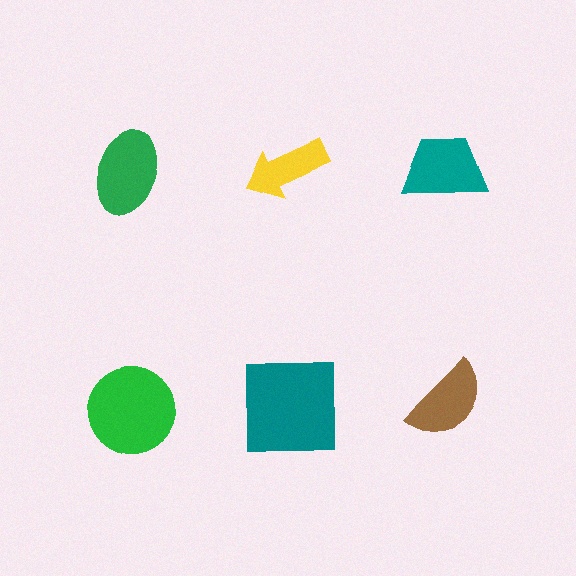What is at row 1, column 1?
A green ellipse.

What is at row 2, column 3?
A brown semicircle.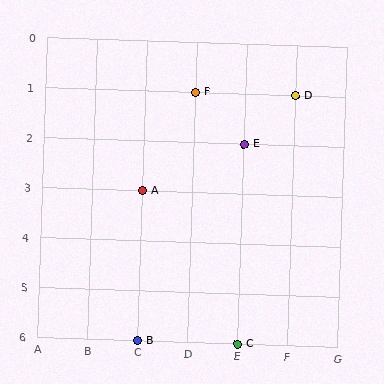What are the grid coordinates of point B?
Point B is at grid coordinates (C, 6).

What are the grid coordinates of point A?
Point A is at grid coordinates (C, 3).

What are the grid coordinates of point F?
Point F is at grid coordinates (D, 1).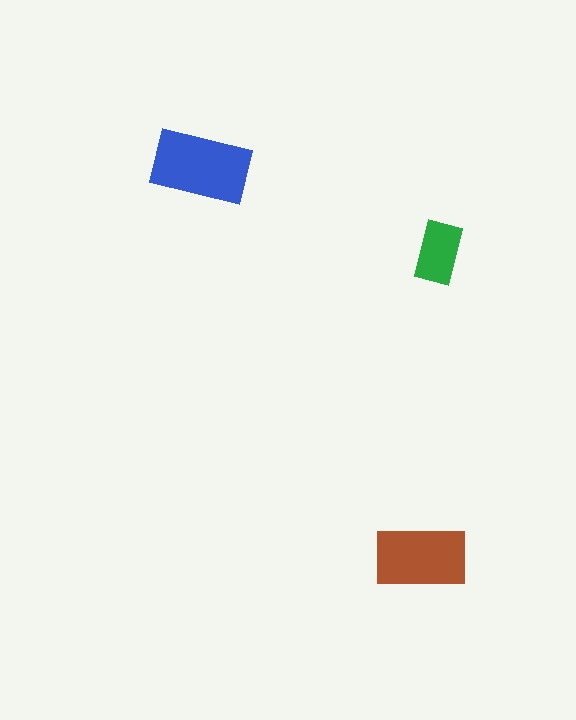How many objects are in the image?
There are 3 objects in the image.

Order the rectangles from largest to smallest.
the blue one, the brown one, the green one.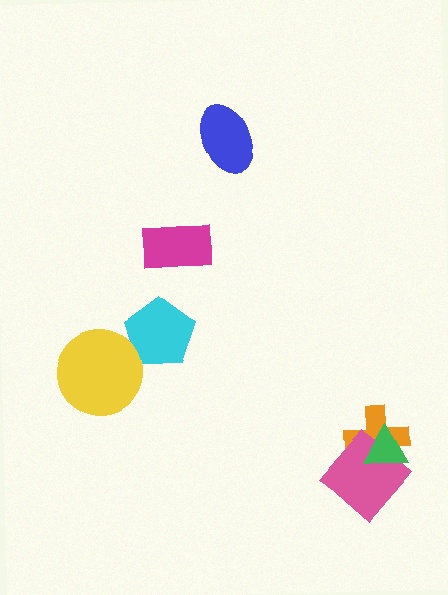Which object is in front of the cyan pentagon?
The yellow circle is in front of the cyan pentagon.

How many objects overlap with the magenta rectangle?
0 objects overlap with the magenta rectangle.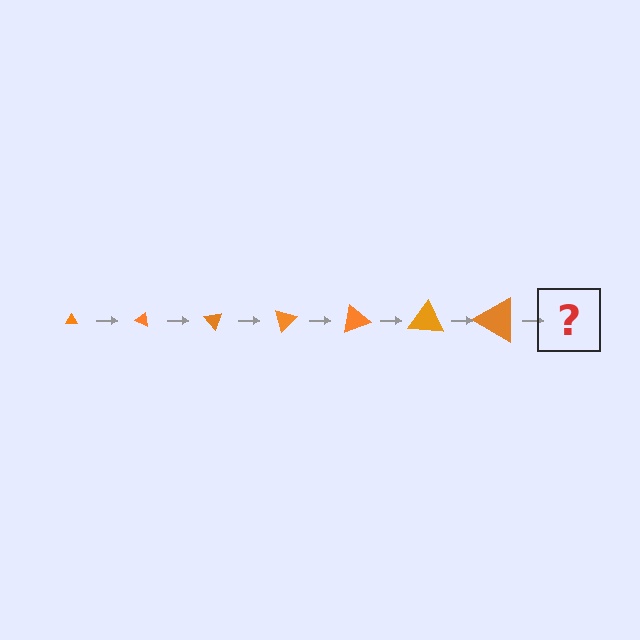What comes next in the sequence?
The next element should be a triangle, larger than the previous one and rotated 175 degrees from the start.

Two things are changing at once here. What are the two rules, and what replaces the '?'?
The two rules are that the triangle grows larger each step and it rotates 25 degrees each step. The '?' should be a triangle, larger than the previous one and rotated 175 degrees from the start.